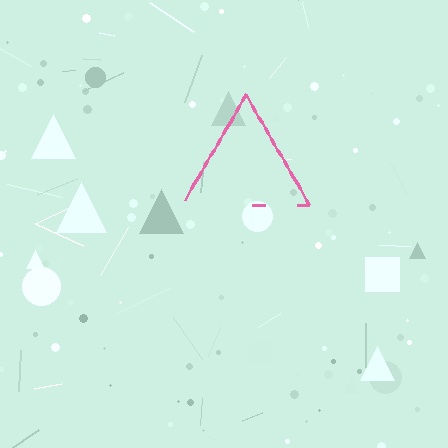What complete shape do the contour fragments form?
The contour fragments form a triangle.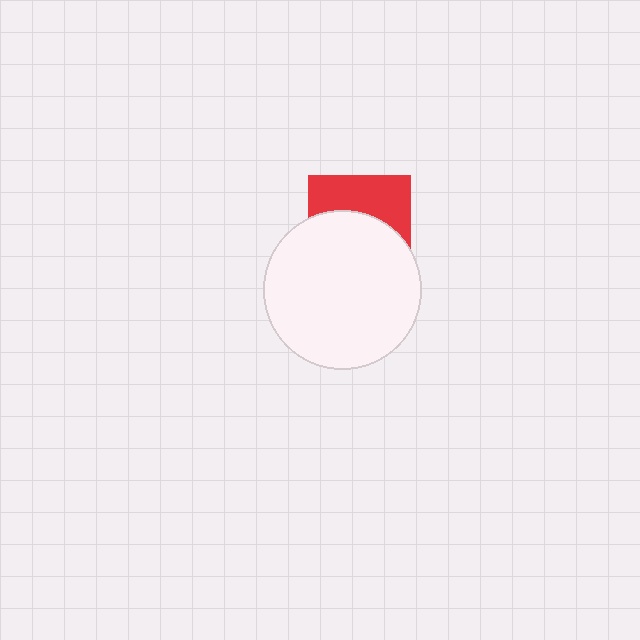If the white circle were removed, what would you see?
You would see the complete red square.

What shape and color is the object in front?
The object in front is a white circle.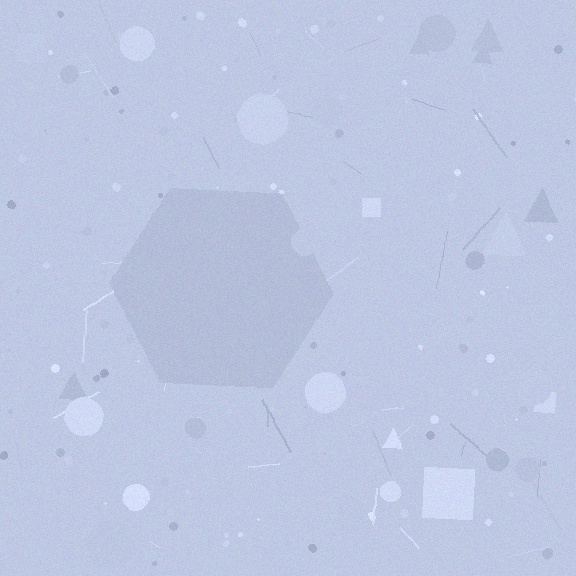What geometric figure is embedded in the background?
A hexagon is embedded in the background.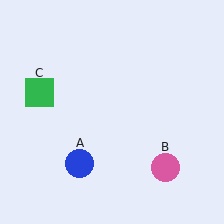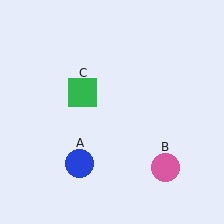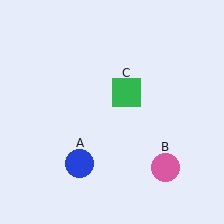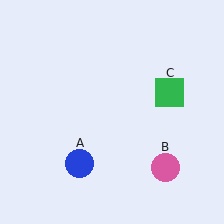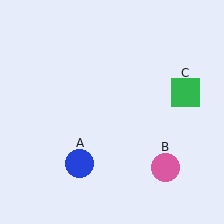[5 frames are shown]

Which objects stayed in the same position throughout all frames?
Blue circle (object A) and pink circle (object B) remained stationary.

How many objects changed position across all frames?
1 object changed position: green square (object C).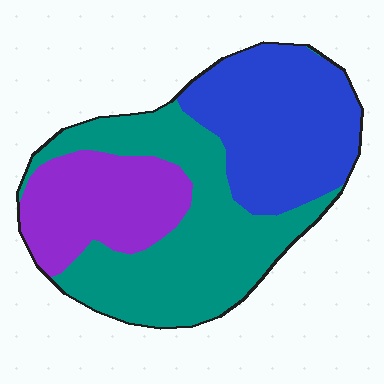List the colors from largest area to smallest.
From largest to smallest: teal, blue, purple.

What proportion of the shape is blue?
Blue takes up between a third and a half of the shape.